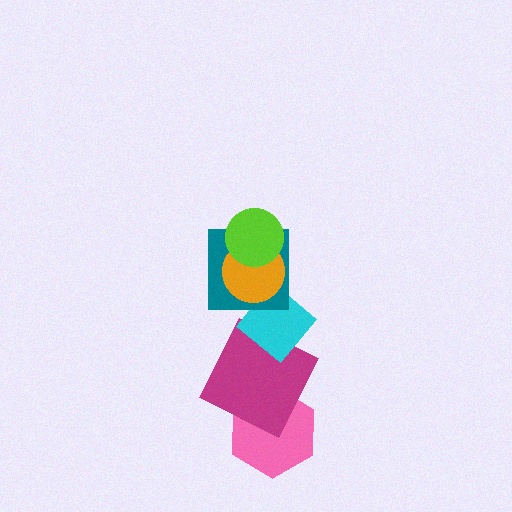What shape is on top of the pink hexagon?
The magenta square is on top of the pink hexagon.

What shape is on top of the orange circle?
The lime circle is on top of the orange circle.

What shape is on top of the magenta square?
The cyan diamond is on top of the magenta square.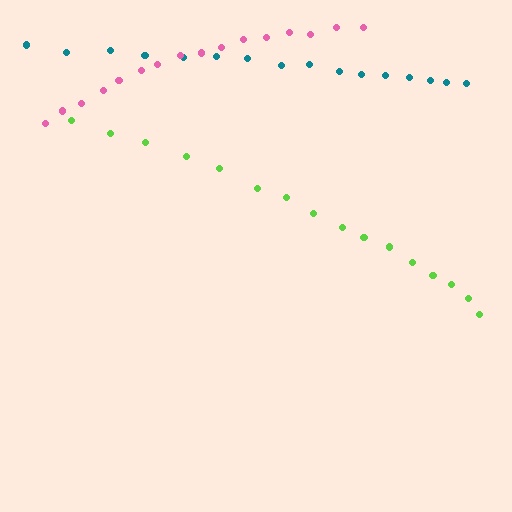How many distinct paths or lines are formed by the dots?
There are 3 distinct paths.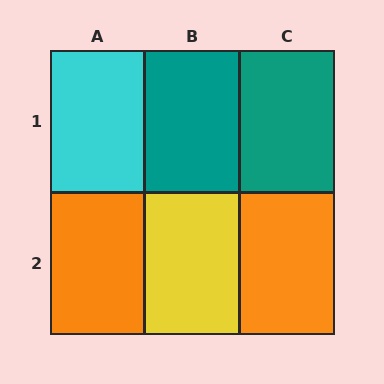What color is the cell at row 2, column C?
Orange.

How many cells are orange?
2 cells are orange.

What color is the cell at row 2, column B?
Yellow.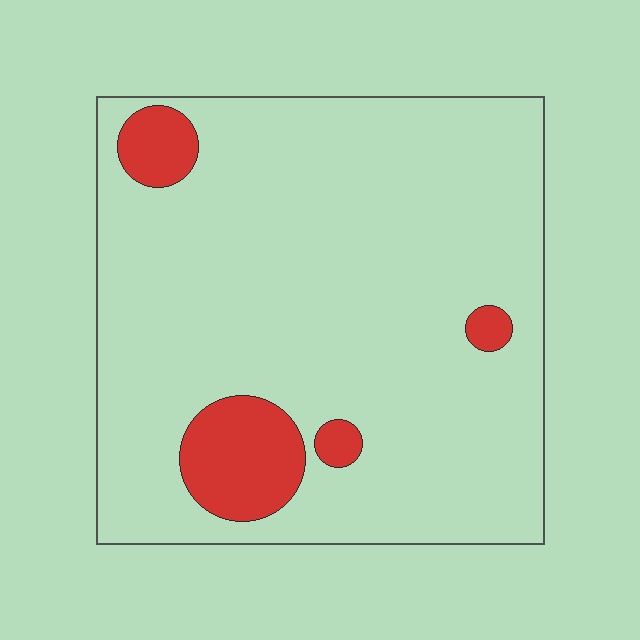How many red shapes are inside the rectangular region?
4.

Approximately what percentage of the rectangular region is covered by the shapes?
Approximately 10%.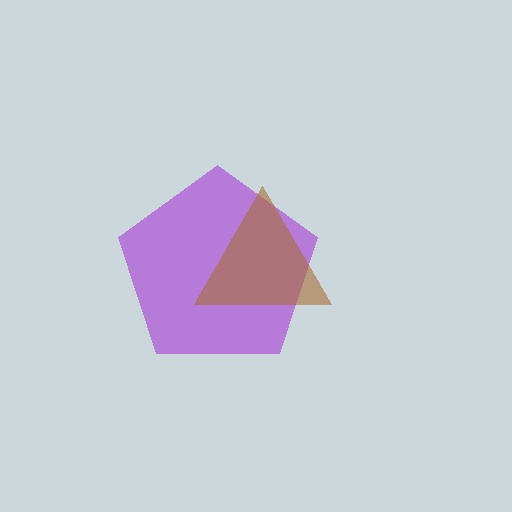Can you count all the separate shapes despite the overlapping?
Yes, there are 2 separate shapes.